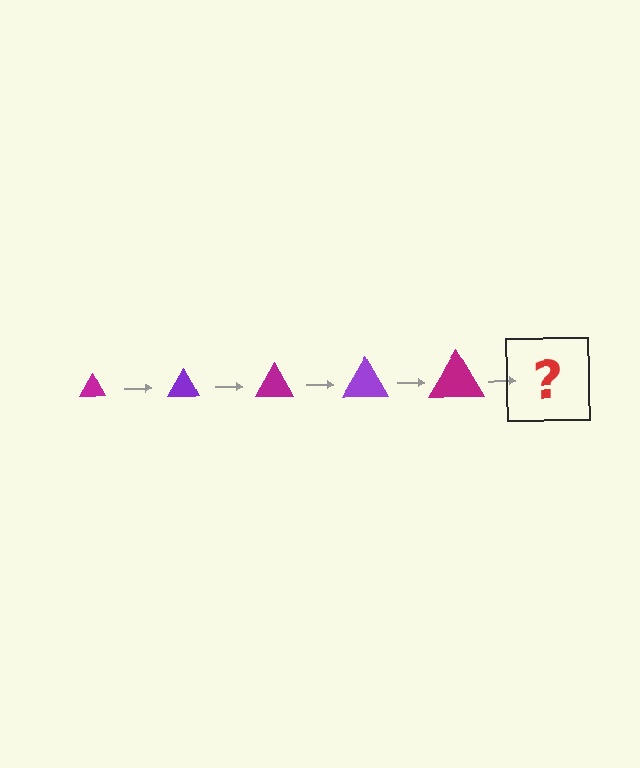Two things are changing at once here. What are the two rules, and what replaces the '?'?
The two rules are that the triangle grows larger each step and the color cycles through magenta and purple. The '?' should be a purple triangle, larger than the previous one.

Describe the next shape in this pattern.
It should be a purple triangle, larger than the previous one.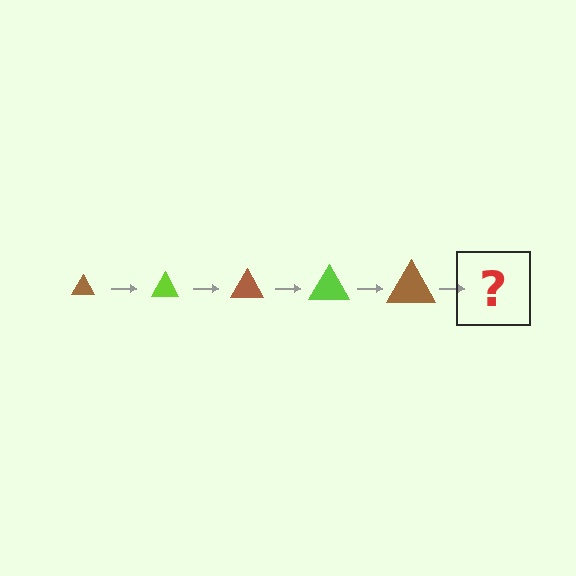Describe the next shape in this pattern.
It should be a lime triangle, larger than the previous one.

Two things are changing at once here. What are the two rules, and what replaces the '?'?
The two rules are that the triangle grows larger each step and the color cycles through brown and lime. The '?' should be a lime triangle, larger than the previous one.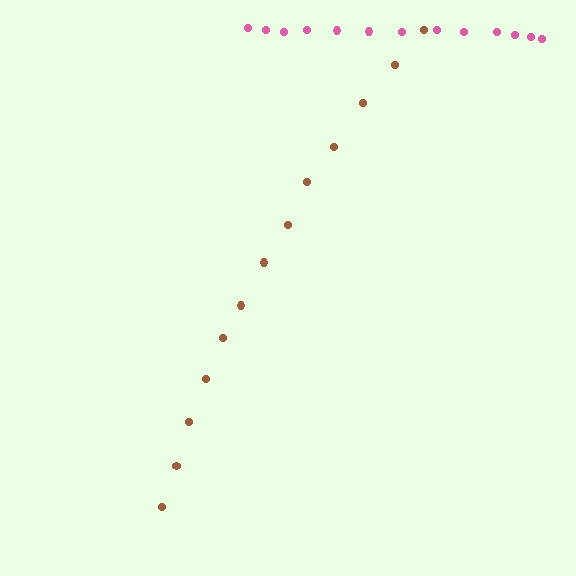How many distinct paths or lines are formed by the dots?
There are 2 distinct paths.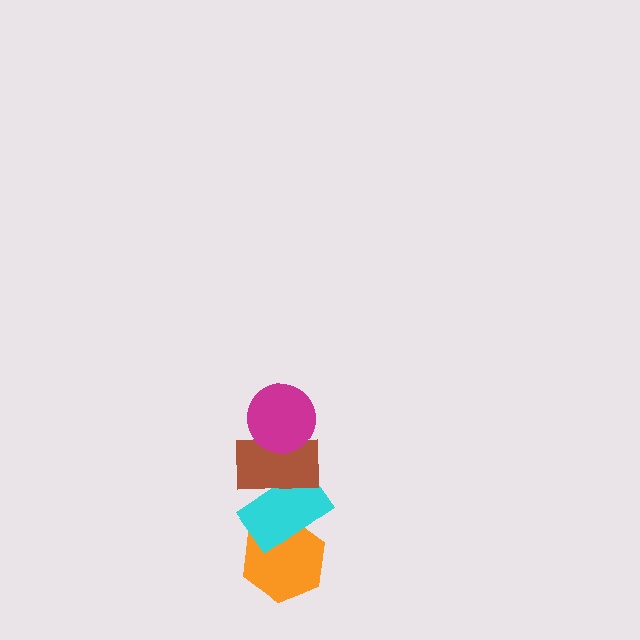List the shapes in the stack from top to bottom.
From top to bottom: the magenta circle, the brown rectangle, the cyan rectangle, the orange hexagon.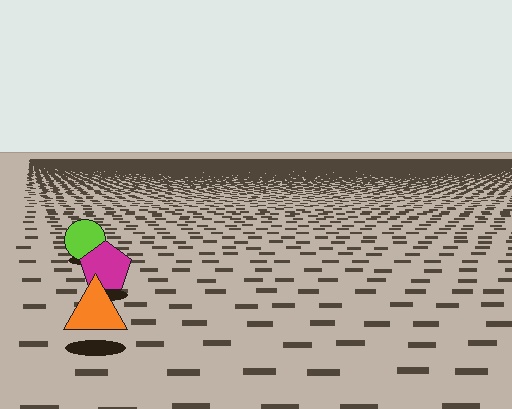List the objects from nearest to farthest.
From nearest to farthest: the orange triangle, the magenta pentagon, the lime circle.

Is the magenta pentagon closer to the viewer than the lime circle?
Yes. The magenta pentagon is closer — you can tell from the texture gradient: the ground texture is coarser near it.